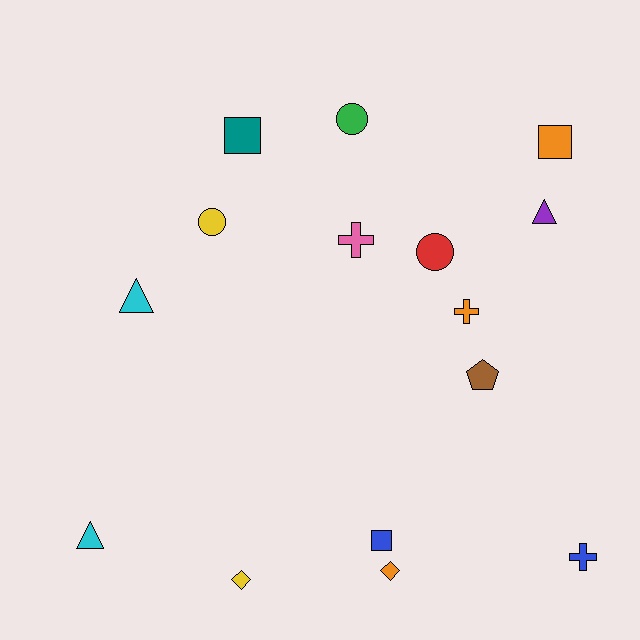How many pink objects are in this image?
There is 1 pink object.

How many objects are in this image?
There are 15 objects.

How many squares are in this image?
There are 3 squares.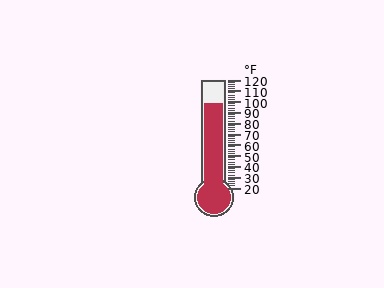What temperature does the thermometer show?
The thermometer shows approximately 98°F.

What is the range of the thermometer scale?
The thermometer scale ranges from 20°F to 120°F.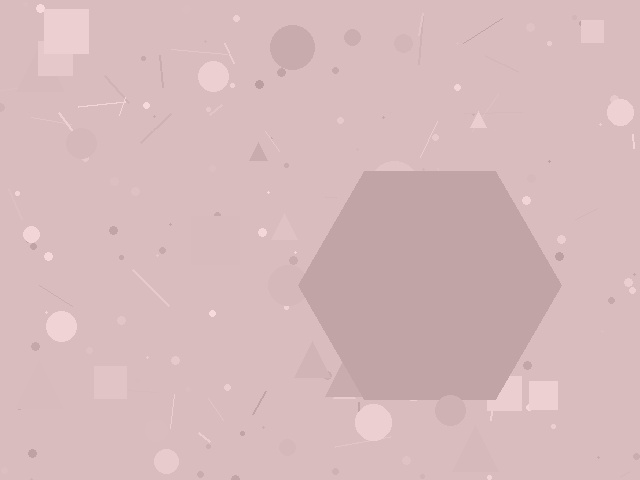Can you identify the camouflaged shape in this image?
The camouflaged shape is a hexagon.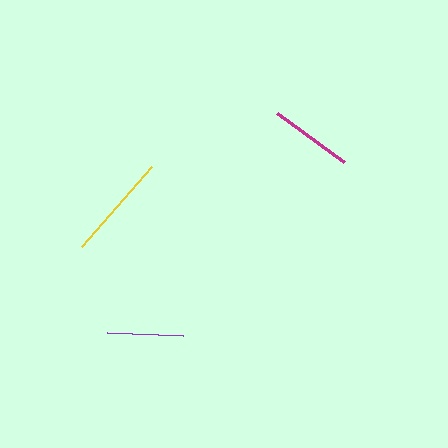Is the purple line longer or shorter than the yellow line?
The yellow line is longer than the purple line.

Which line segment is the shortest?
The purple line is the shortest at approximately 76 pixels.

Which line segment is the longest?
The yellow line is the longest at approximately 107 pixels.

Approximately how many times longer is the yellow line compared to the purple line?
The yellow line is approximately 1.4 times the length of the purple line.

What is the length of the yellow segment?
The yellow segment is approximately 107 pixels long.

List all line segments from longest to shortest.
From longest to shortest: yellow, magenta, purple.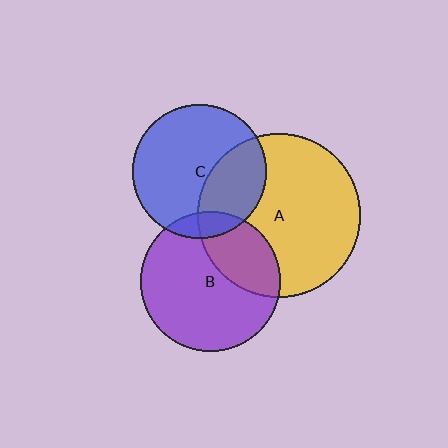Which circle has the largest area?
Circle A (yellow).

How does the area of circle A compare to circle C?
Approximately 1.5 times.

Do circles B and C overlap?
Yes.